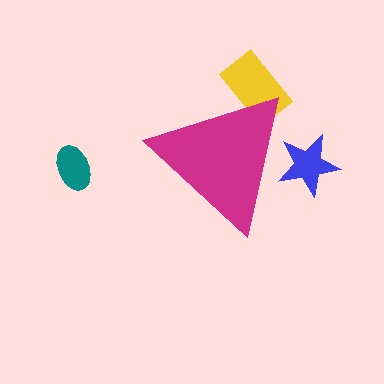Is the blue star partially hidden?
Yes, the blue star is partially hidden behind the magenta triangle.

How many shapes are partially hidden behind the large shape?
2 shapes are partially hidden.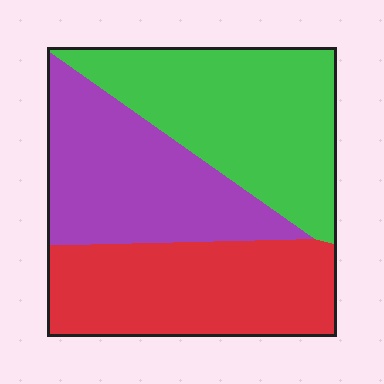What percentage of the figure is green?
Green takes up about three eighths (3/8) of the figure.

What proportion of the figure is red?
Red covers 33% of the figure.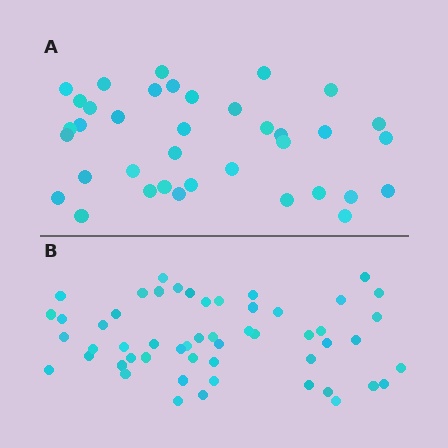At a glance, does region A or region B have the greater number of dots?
Region B (the bottom region) has more dots.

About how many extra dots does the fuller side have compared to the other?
Region B has approximately 15 more dots than region A.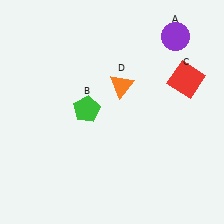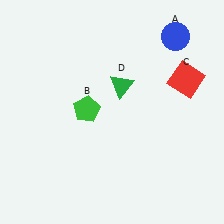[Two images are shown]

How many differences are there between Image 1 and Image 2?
There are 2 differences between the two images.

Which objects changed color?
A changed from purple to blue. D changed from orange to green.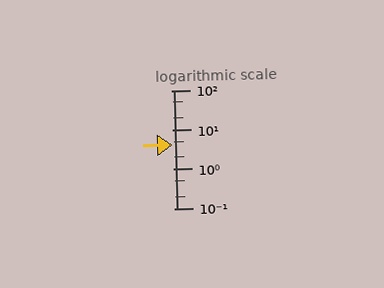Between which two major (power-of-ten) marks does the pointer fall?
The pointer is between 1 and 10.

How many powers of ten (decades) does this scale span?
The scale spans 3 decades, from 0.1 to 100.